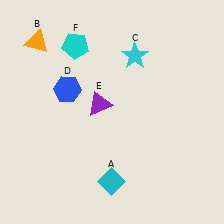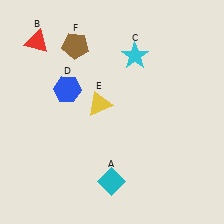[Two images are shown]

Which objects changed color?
B changed from orange to red. E changed from purple to yellow. F changed from cyan to brown.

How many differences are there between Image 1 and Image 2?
There are 3 differences between the two images.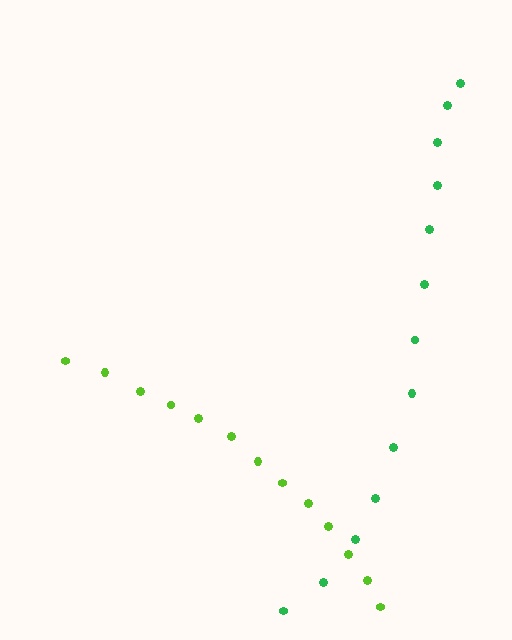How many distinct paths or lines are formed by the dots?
There are 2 distinct paths.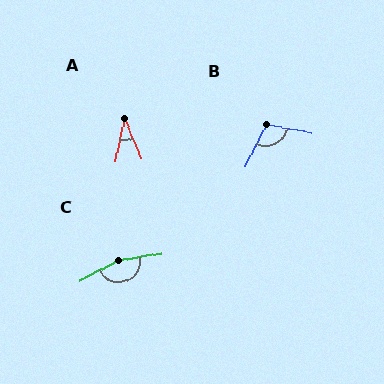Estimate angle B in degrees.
Approximately 106 degrees.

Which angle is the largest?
C, at approximately 161 degrees.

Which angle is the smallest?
A, at approximately 36 degrees.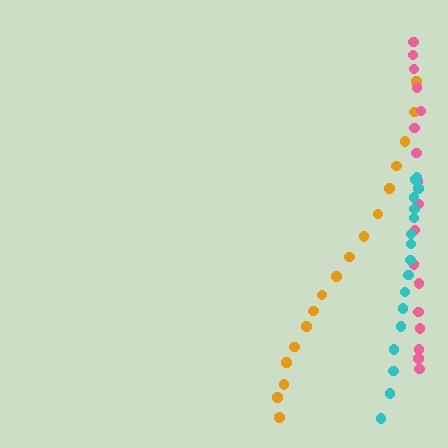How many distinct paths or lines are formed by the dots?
There are 3 distinct paths.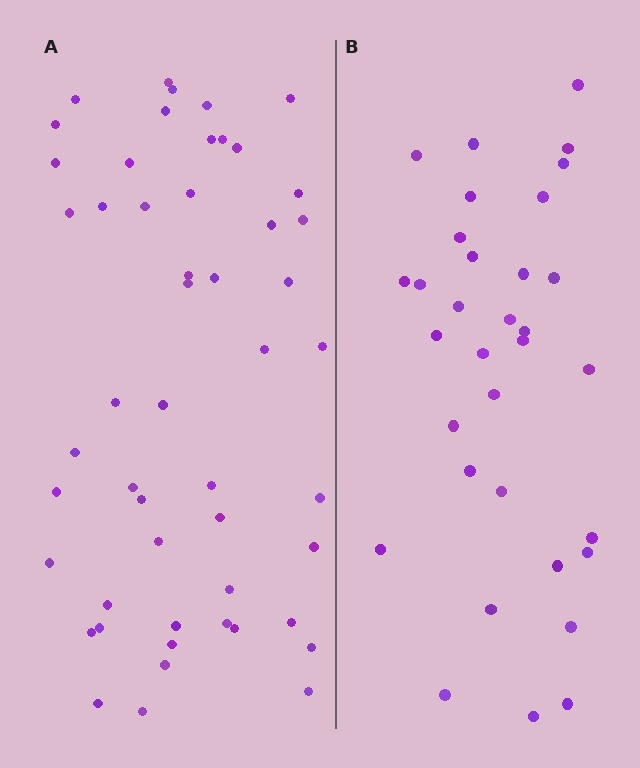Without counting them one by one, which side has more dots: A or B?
Region A (the left region) has more dots.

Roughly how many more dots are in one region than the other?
Region A has approximately 20 more dots than region B.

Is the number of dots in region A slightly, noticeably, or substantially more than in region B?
Region A has substantially more. The ratio is roughly 1.5 to 1.